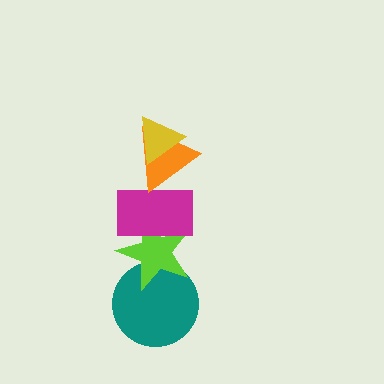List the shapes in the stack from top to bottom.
From top to bottom: the yellow triangle, the orange triangle, the magenta rectangle, the lime star, the teal circle.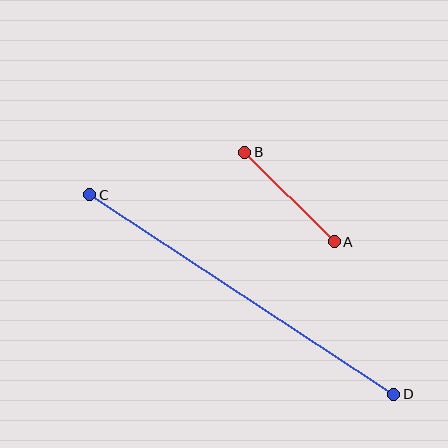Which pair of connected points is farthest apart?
Points C and D are farthest apart.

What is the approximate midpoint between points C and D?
The midpoint is at approximately (242, 295) pixels.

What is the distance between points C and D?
The distance is approximately 364 pixels.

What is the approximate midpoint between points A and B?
The midpoint is at approximately (289, 197) pixels.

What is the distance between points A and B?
The distance is approximately 127 pixels.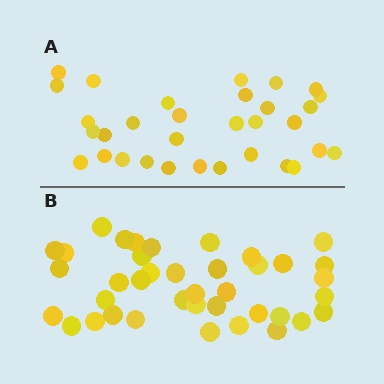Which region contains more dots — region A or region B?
Region B (the bottom region) has more dots.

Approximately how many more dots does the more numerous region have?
Region B has roughly 8 or so more dots than region A.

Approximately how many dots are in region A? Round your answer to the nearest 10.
About 30 dots. (The exact count is 32, which rounds to 30.)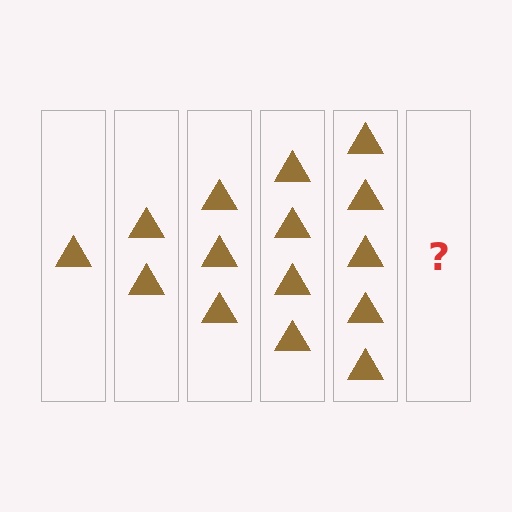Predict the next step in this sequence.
The next step is 6 triangles.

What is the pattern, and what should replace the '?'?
The pattern is that each step adds one more triangle. The '?' should be 6 triangles.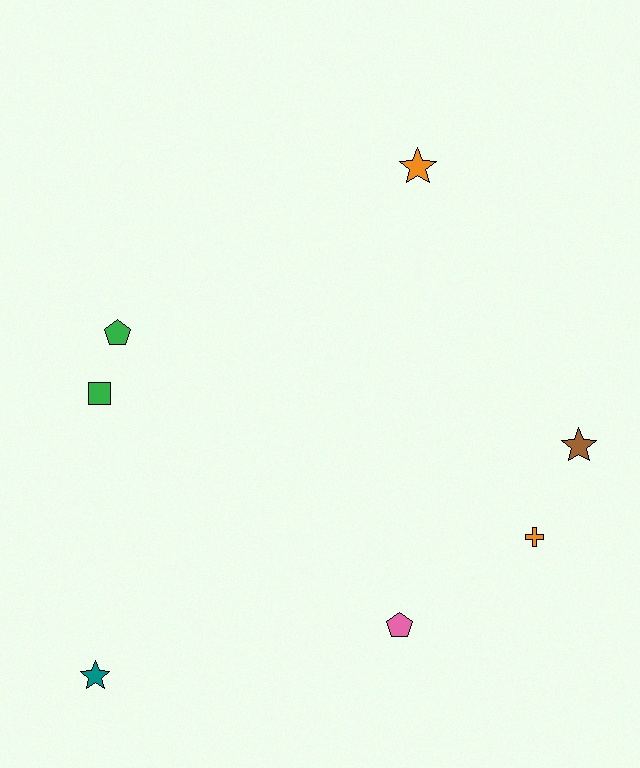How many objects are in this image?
There are 7 objects.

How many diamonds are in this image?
There are no diamonds.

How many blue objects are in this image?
There are no blue objects.